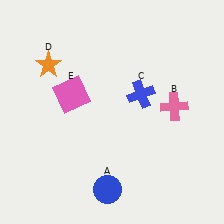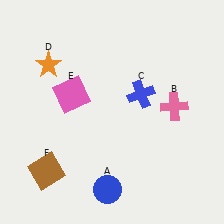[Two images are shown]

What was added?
A brown square (F) was added in Image 2.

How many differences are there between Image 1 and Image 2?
There is 1 difference between the two images.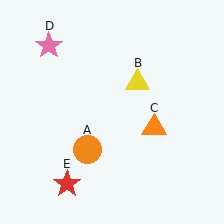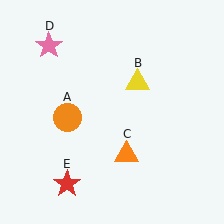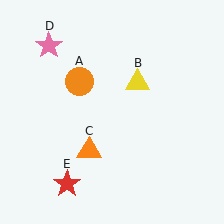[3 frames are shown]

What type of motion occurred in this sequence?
The orange circle (object A), orange triangle (object C) rotated clockwise around the center of the scene.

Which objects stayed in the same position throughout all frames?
Yellow triangle (object B) and pink star (object D) and red star (object E) remained stationary.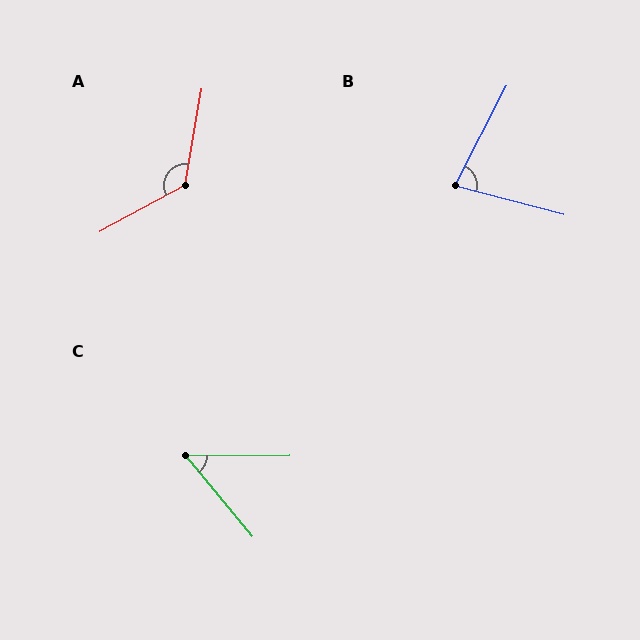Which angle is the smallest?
C, at approximately 51 degrees.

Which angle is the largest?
A, at approximately 128 degrees.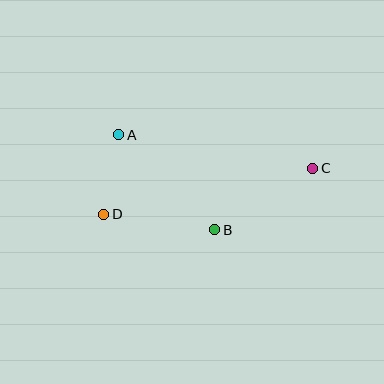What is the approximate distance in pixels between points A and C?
The distance between A and C is approximately 197 pixels.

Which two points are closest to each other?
Points A and D are closest to each other.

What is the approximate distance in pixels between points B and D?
The distance between B and D is approximately 112 pixels.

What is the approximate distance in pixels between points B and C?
The distance between B and C is approximately 116 pixels.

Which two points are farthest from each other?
Points C and D are farthest from each other.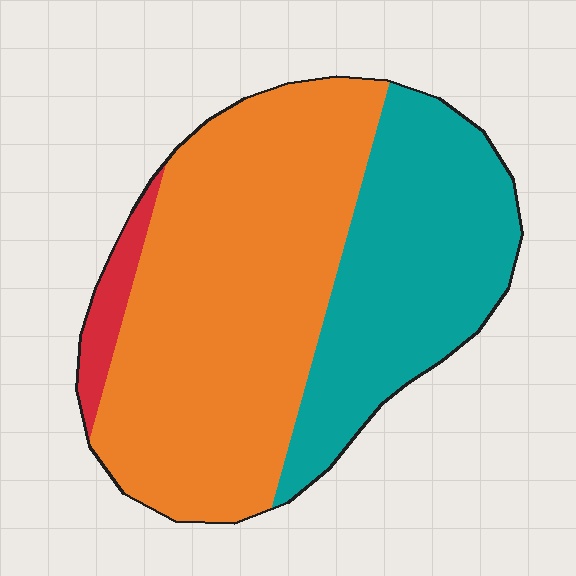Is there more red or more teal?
Teal.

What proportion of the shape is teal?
Teal takes up between a quarter and a half of the shape.